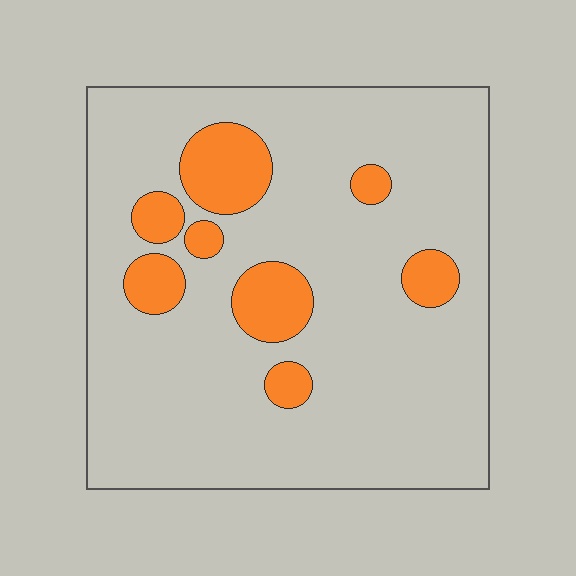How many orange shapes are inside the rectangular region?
8.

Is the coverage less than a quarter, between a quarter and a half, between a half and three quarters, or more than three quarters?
Less than a quarter.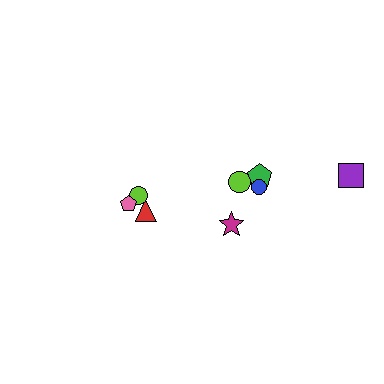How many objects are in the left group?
There are 3 objects.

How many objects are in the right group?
There are 5 objects.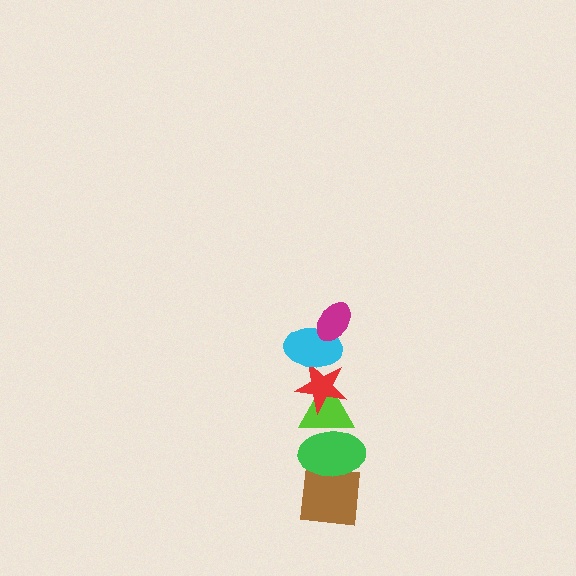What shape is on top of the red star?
The cyan ellipse is on top of the red star.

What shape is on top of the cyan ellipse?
The magenta ellipse is on top of the cyan ellipse.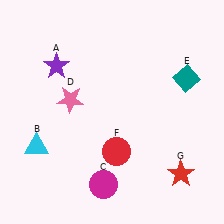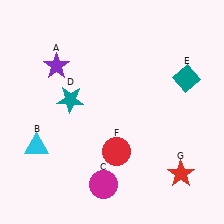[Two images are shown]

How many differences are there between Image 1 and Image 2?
There is 1 difference between the two images.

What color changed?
The star (D) changed from pink in Image 1 to teal in Image 2.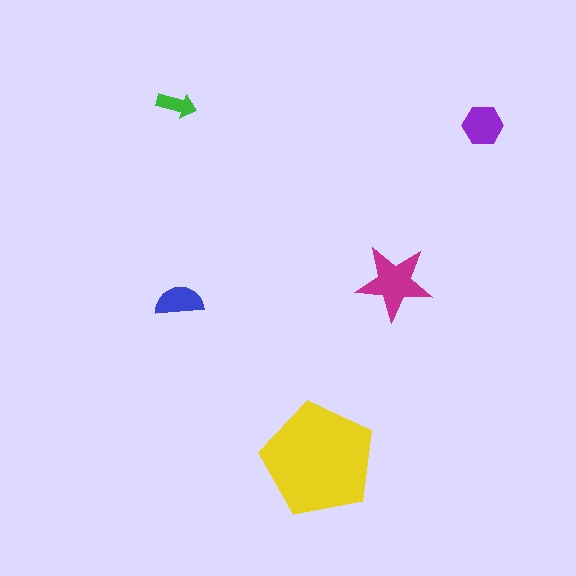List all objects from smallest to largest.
The green arrow, the blue semicircle, the purple hexagon, the magenta star, the yellow pentagon.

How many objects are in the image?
There are 5 objects in the image.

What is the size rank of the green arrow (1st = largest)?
5th.